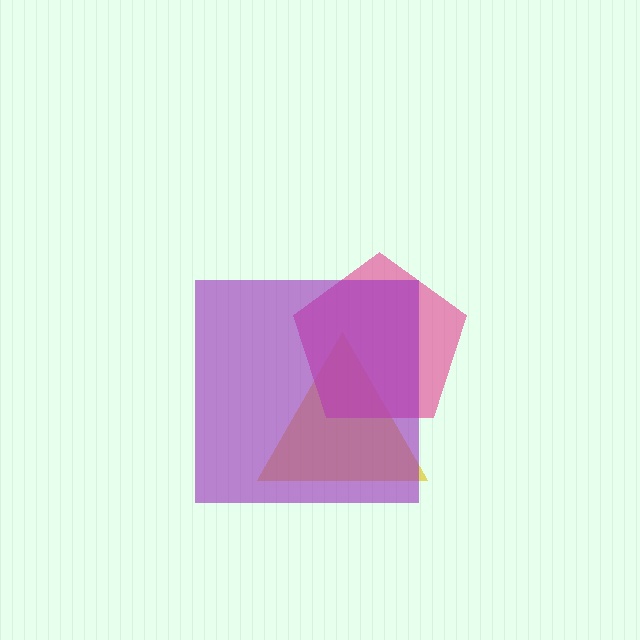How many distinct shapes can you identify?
There are 3 distinct shapes: a yellow triangle, a pink pentagon, a purple square.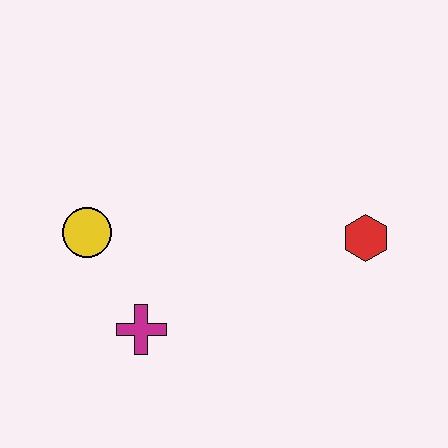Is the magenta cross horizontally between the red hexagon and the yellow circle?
Yes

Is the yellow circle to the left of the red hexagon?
Yes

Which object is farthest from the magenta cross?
The red hexagon is farthest from the magenta cross.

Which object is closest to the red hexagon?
The magenta cross is closest to the red hexagon.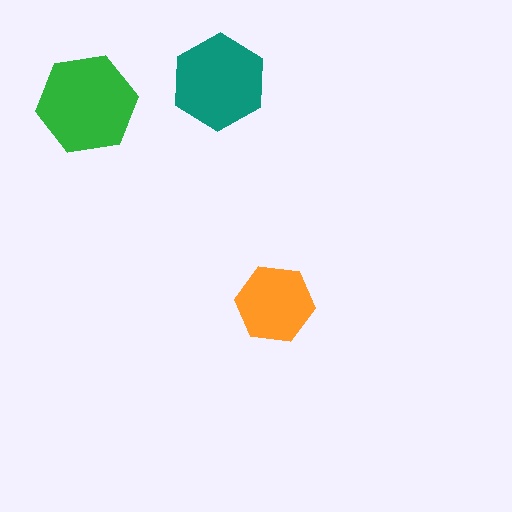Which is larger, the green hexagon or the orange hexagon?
The green one.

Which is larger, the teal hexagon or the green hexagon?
The green one.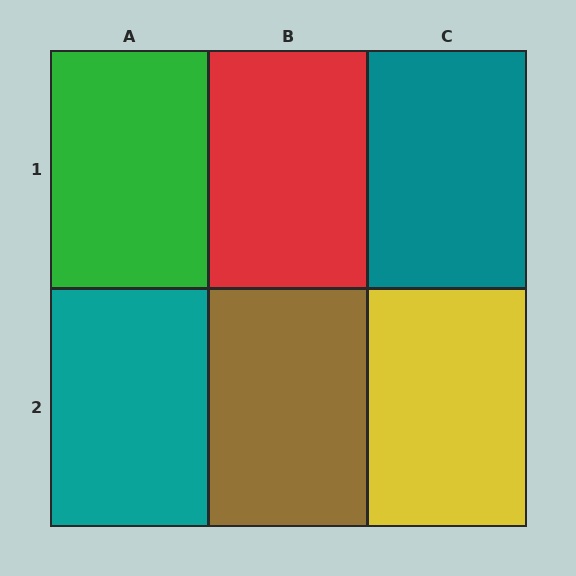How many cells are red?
1 cell is red.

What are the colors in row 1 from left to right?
Green, red, teal.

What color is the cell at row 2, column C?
Yellow.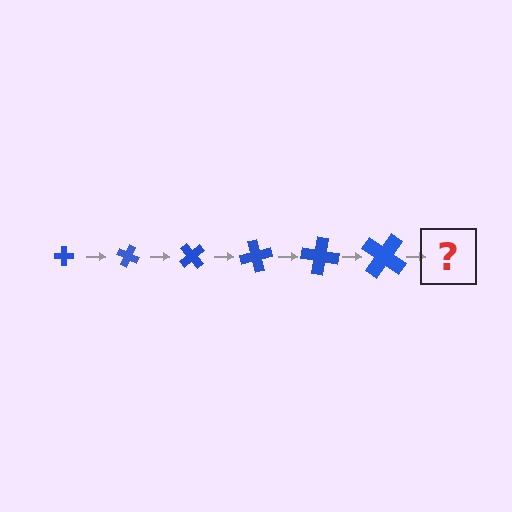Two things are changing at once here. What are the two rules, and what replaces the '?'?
The two rules are that the cross grows larger each step and it rotates 25 degrees each step. The '?' should be a cross, larger than the previous one and rotated 150 degrees from the start.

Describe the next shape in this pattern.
It should be a cross, larger than the previous one and rotated 150 degrees from the start.